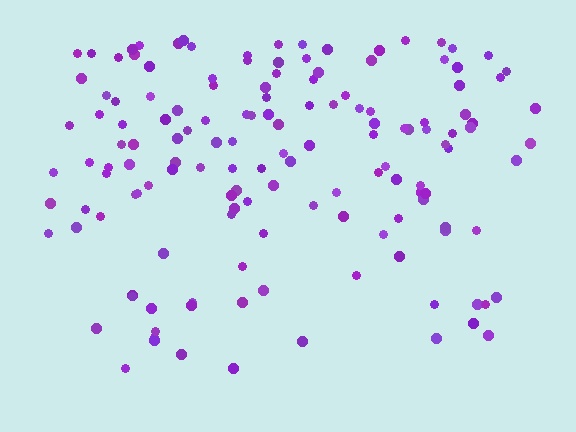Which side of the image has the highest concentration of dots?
The top.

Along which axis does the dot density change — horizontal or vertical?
Vertical.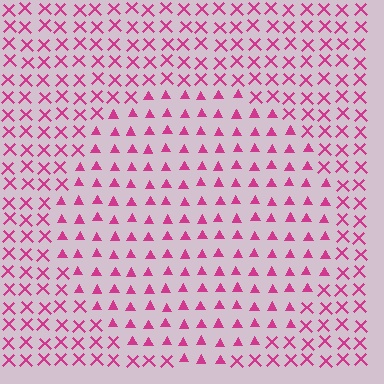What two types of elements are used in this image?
The image uses triangles inside the circle region and X marks outside it.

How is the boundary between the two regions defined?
The boundary is defined by a change in element shape: triangles inside vs. X marks outside. All elements share the same color and spacing.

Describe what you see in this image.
The image is filled with small magenta elements arranged in a uniform grid. A circle-shaped region contains triangles, while the surrounding area contains X marks. The boundary is defined purely by the change in element shape.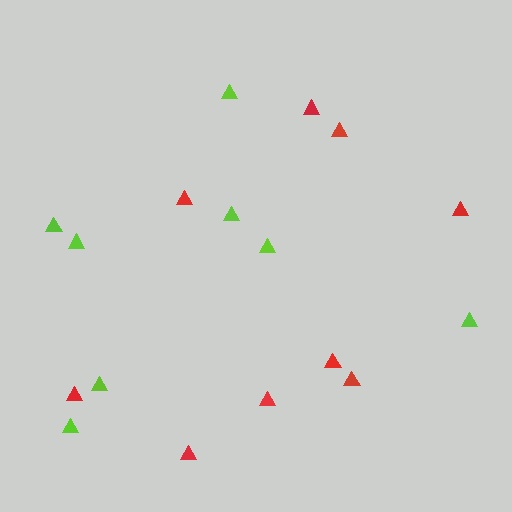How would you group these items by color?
There are 2 groups: one group of red triangles (9) and one group of lime triangles (8).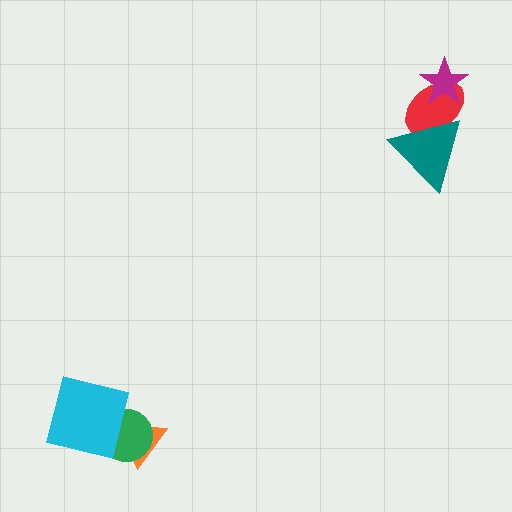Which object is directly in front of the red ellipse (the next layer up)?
The teal triangle is directly in front of the red ellipse.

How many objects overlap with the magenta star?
1 object overlaps with the magenta star.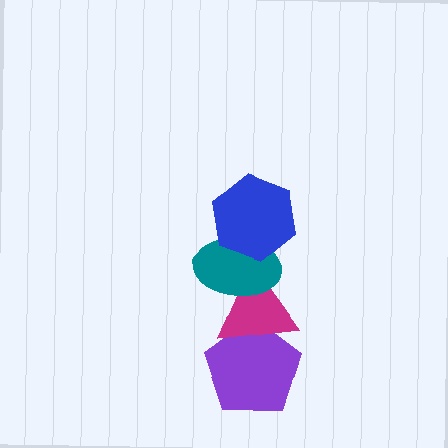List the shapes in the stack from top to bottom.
From top to bottom: the blue hexagon, the teal ellipse, the magenta triangle, the purple pentagon.